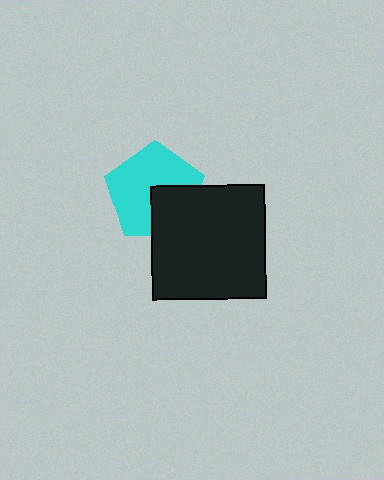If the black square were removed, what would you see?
You would see the complete cyan pentagon.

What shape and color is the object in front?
The object in front is a black square.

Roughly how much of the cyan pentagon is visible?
Most of it is visible (roughly 68%).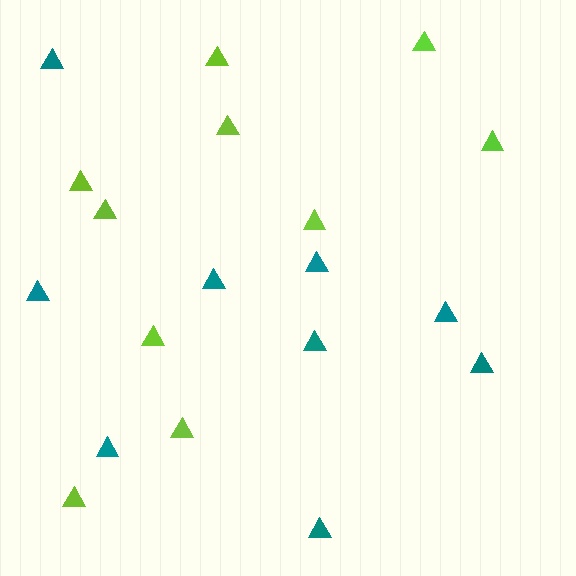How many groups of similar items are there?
There are 2 groups: one group of teal triangles (9) and one group of lime triangles (10).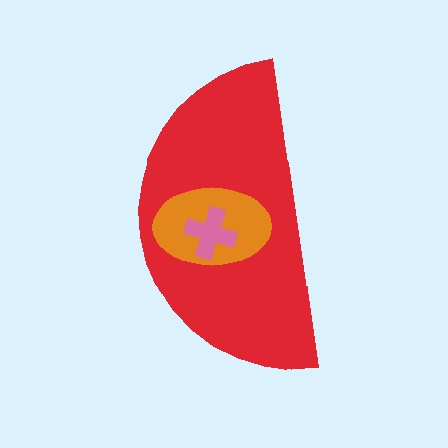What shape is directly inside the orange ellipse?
The pink cross.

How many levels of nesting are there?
3.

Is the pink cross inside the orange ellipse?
Yes.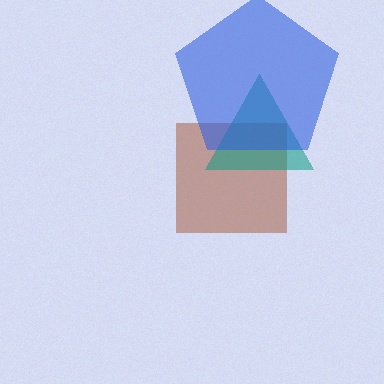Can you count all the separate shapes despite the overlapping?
Yes, there are 3 separate shapes.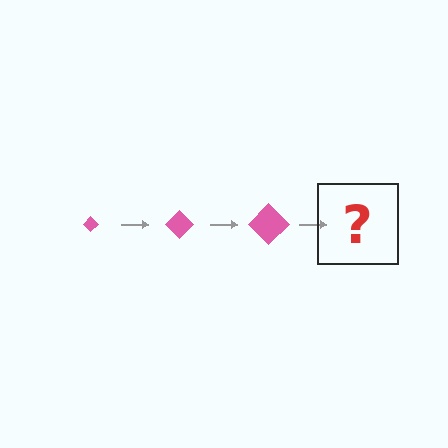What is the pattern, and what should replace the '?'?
The pattern is that the diamond gets progressively larger each step. The '?' should be a pink diamond, larger than the previous one.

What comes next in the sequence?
The next element should be a pink diamond, larger than the previous one.